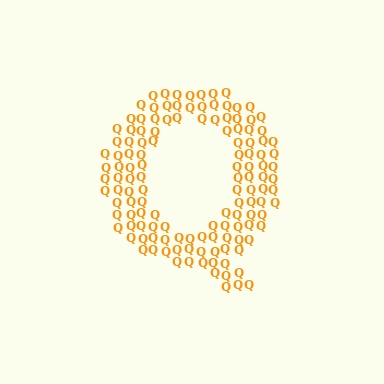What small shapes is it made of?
It is made of small letter Q's.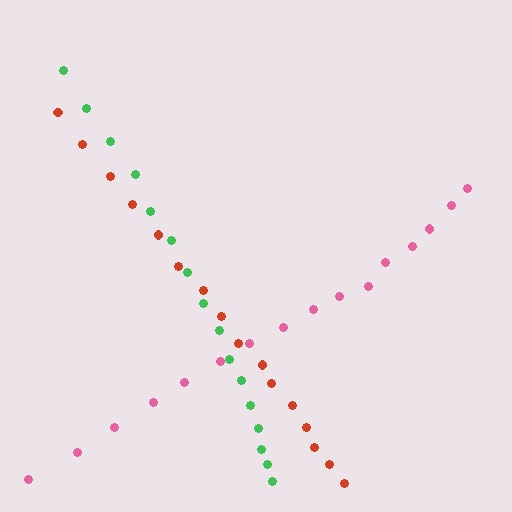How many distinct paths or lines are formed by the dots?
There are 3 distinct paths.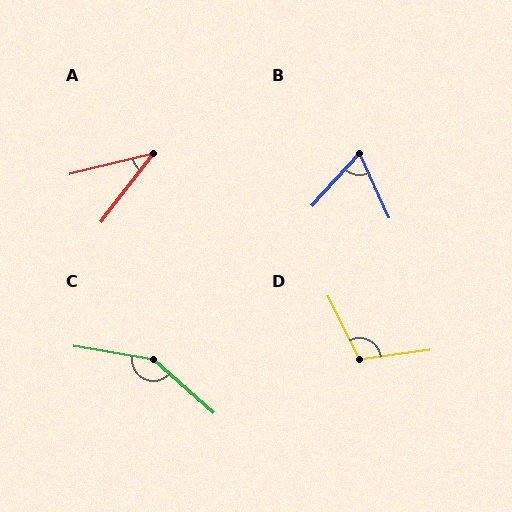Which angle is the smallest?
A, at approximately 39 degrees.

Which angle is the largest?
C, at approximately 148 degrees.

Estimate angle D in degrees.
Approximately 108 degrees.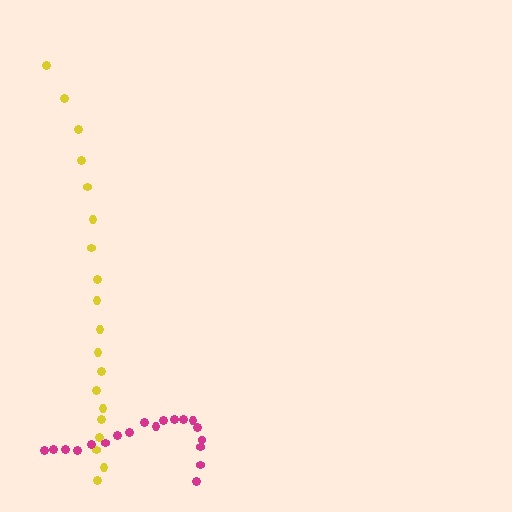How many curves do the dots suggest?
There are 2 distinct paths.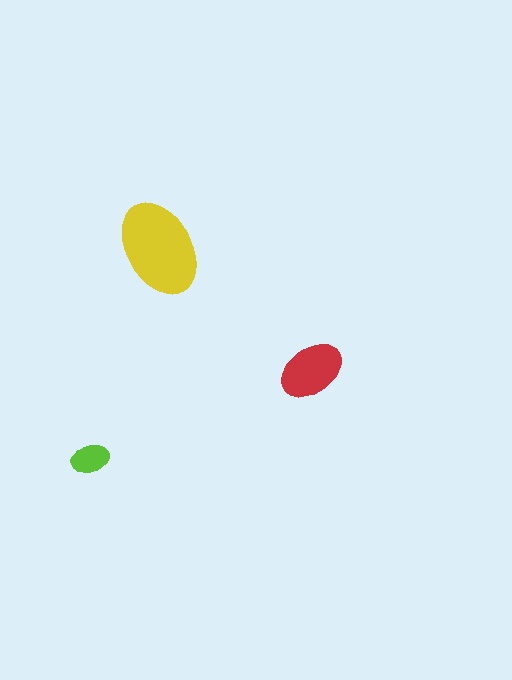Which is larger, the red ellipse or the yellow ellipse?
The yellow one.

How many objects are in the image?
There are 3 objects in the image.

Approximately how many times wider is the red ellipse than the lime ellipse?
About 1.5 times wider.